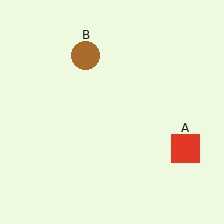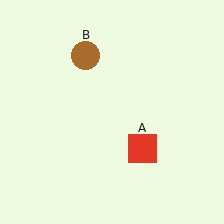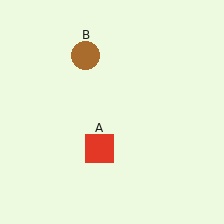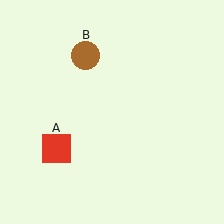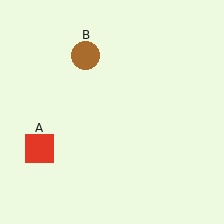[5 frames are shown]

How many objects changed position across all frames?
1 object changed position: red square (object A).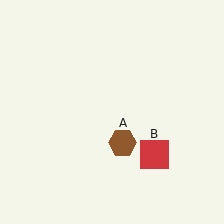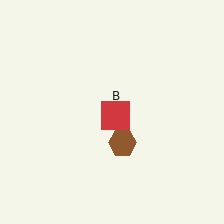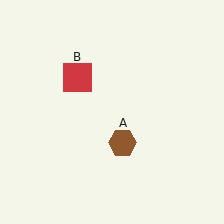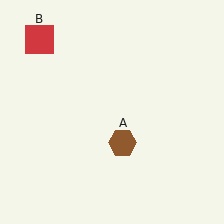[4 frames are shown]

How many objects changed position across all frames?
1 object changed position: red square (object B).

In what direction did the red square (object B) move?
The red square (object B) moved up and to the left.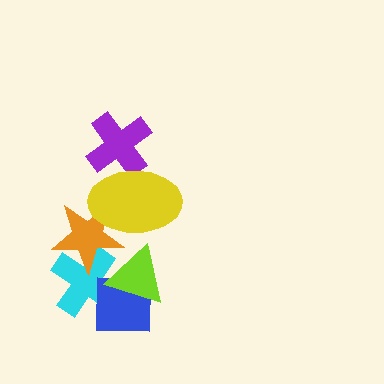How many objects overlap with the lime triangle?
3 objects overlap with the lime triangle.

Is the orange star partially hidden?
Yes, it is partially covered by another shape.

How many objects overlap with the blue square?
2 objects overlap with the blue square.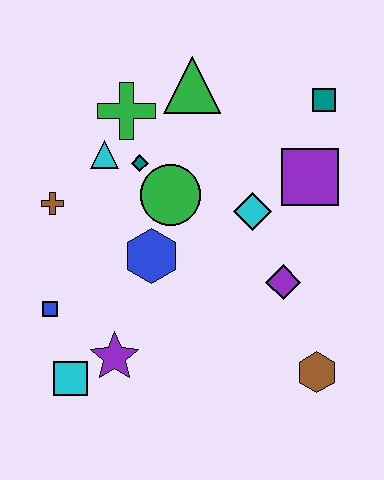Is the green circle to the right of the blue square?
Yes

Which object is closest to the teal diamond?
The cyan triangle is closest to the teal diamond.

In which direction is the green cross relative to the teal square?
The green cross is to the left of the teal square.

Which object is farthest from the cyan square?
The teal square is farthest from the cyan square.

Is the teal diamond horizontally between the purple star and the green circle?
Yes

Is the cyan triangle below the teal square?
Yes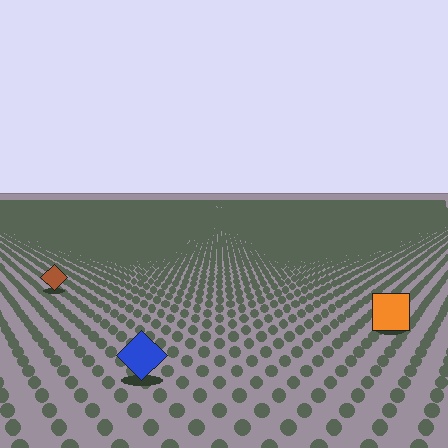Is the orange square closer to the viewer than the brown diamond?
Yes. The orange square is closer — you can tell from the texture gradient: the ground texture is coarser near it.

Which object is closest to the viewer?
The blue diamond is closest. The texture marks near it are larger and more spread out.